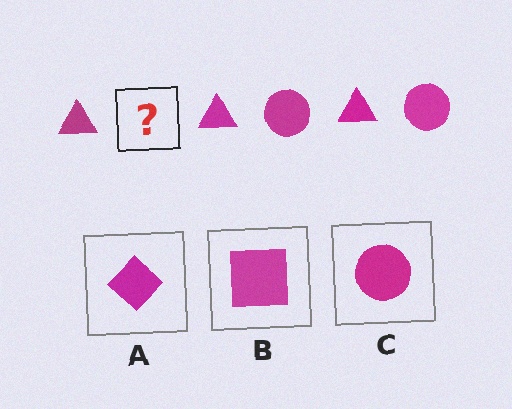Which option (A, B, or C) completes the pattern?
C.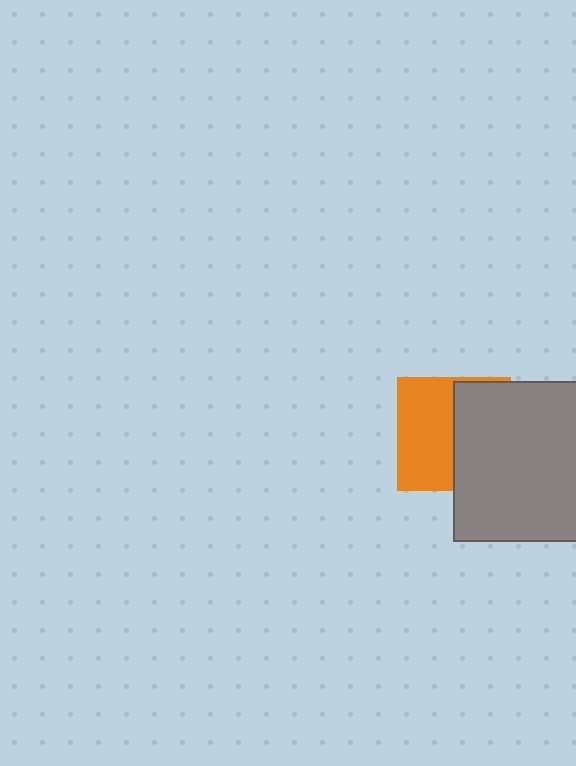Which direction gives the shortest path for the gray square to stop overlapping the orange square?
Moving right gives the shortest separation.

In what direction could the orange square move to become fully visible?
The orange square could move left. That would shift it out from behind the gray square entirely.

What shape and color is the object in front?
The object in front is a gray square.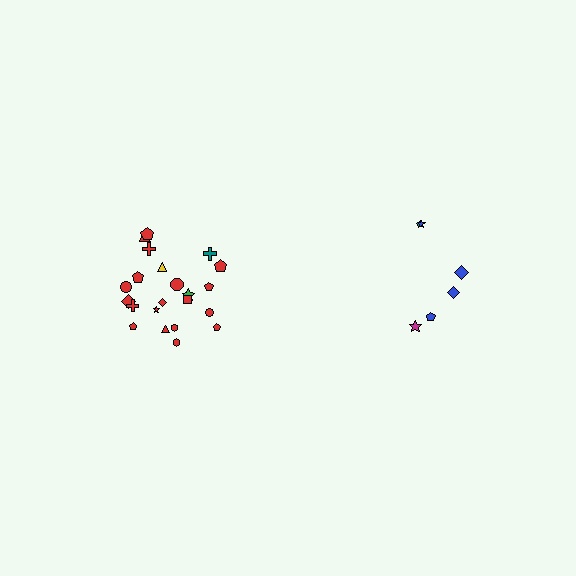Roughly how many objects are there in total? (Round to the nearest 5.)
Roughly 30 objects in total.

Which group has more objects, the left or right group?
The left group.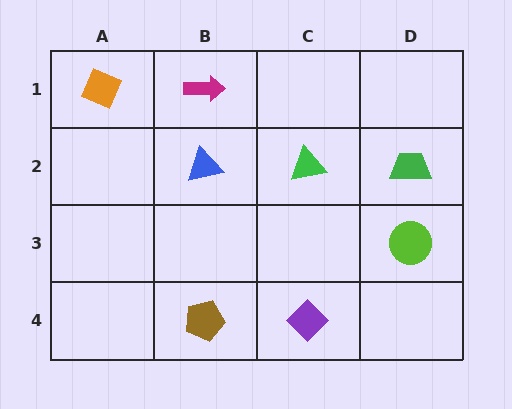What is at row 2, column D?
A green trapezoid.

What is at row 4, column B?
A brown pentagon.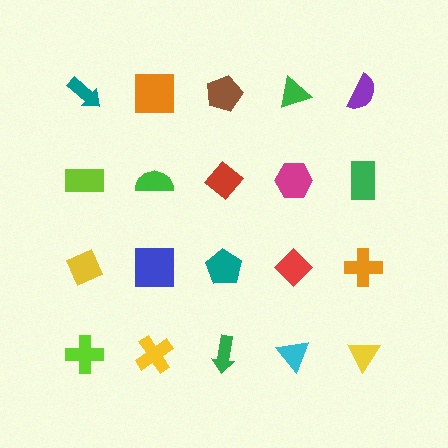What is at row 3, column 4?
A red diamond.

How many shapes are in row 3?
5 shapes.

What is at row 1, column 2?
An orange square.